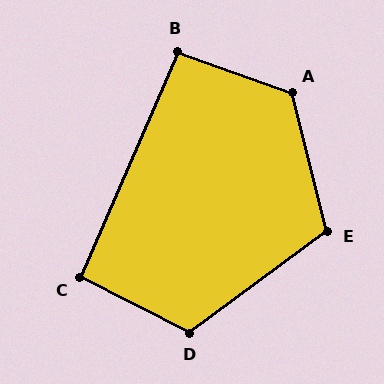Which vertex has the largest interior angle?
A, at approximately 124 degrees.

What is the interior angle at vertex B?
Approximately 94 degrees (approximately right).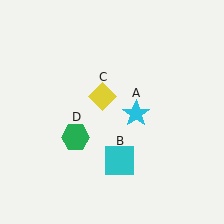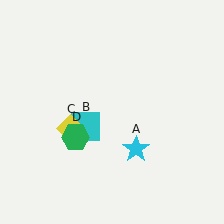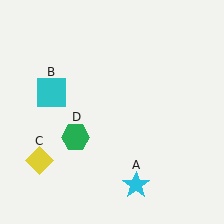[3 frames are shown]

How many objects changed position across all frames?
3 objects changed position: cyan star (object A), cyan square (object B), yellow diamond (object C).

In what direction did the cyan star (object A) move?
The cyan star (object A) moved down.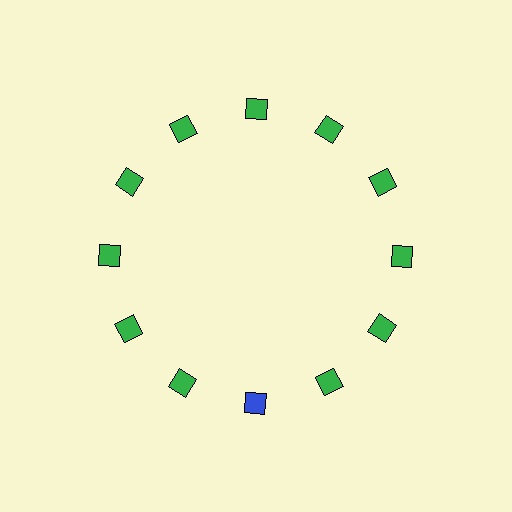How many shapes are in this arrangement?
There are 12 shapes arranged in a ring pattern.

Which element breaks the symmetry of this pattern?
The blue square at roughly the 6 o'clock position breaks the symmetry. All other shapes are green squares.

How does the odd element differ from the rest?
It has a different color: blue instead of green.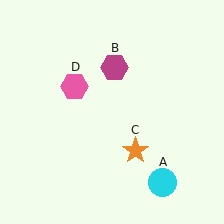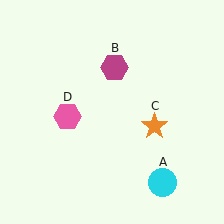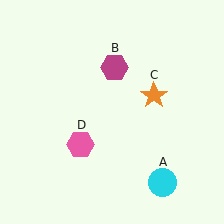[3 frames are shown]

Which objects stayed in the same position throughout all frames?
Cyan circle (object A) and magenta hexagon (object B) remained stationary.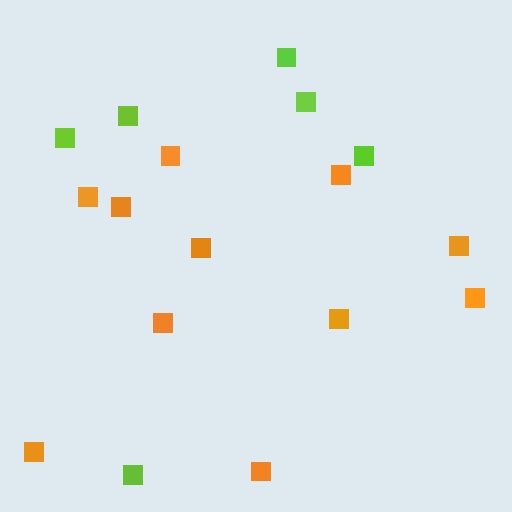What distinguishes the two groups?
There are 2 groups: one group of orange squares (11) and one group of lime squares (6).